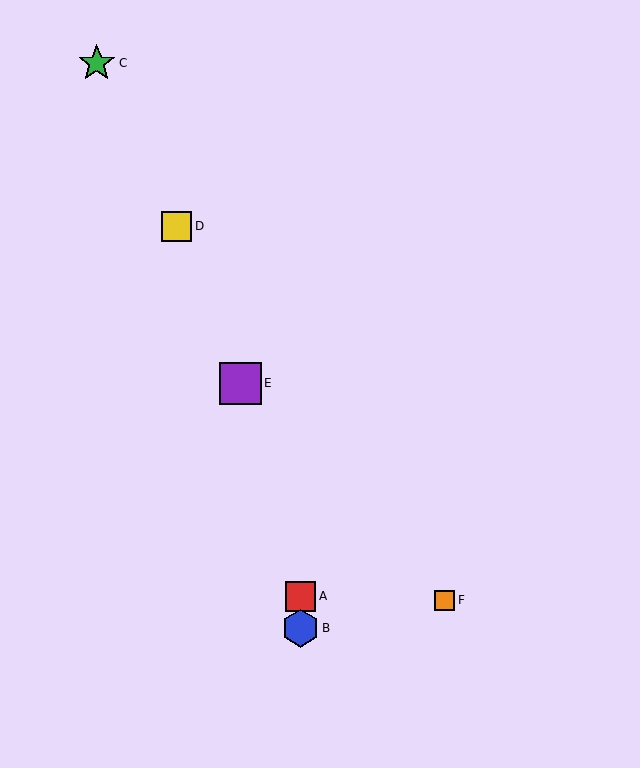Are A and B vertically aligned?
Yes, both are at x≈301.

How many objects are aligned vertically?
2 objects (A, B) are aligned vertically.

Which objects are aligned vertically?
Objects A, B are aligned vertically.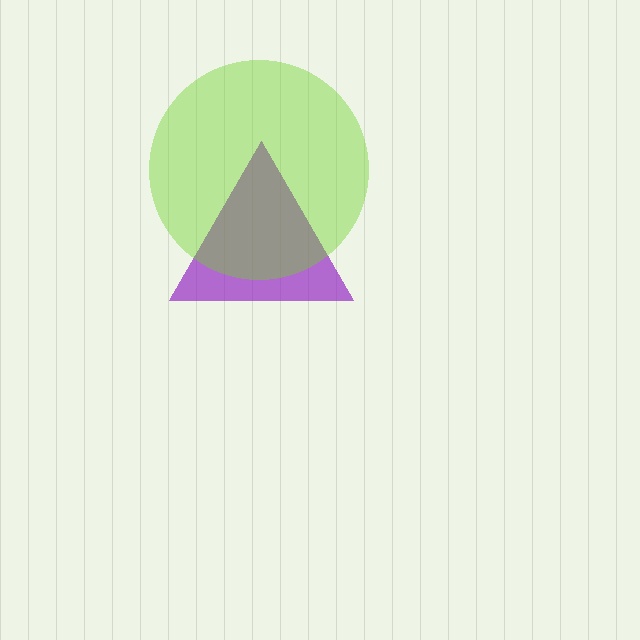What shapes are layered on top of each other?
The layered shapes are: a purple triangle, a lime circle.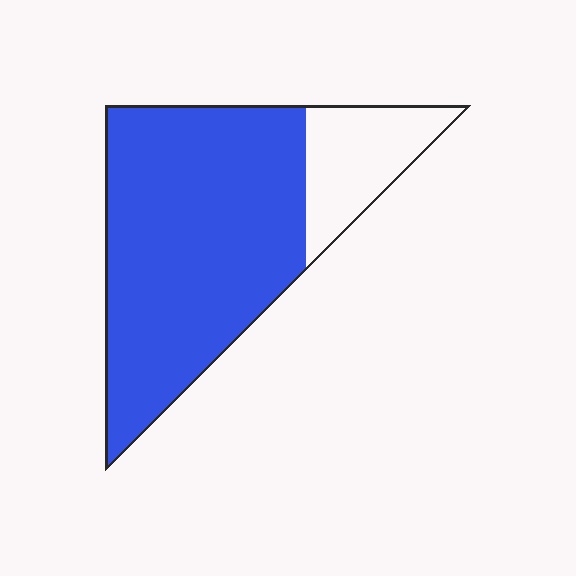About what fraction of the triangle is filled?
About four fifths (4/5).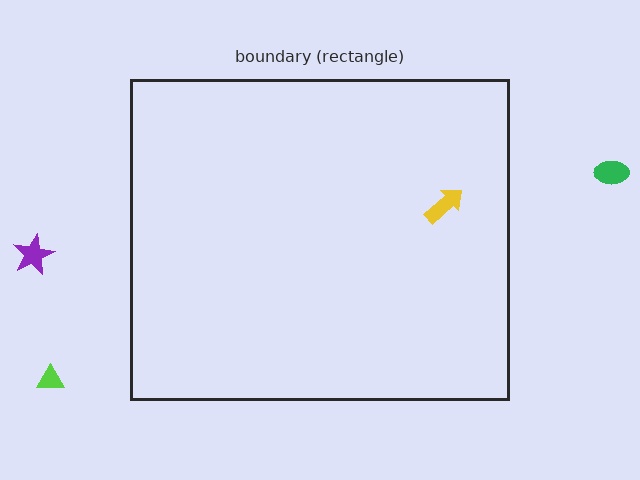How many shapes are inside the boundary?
1 inside, 3 outside.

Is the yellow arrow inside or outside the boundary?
Inside.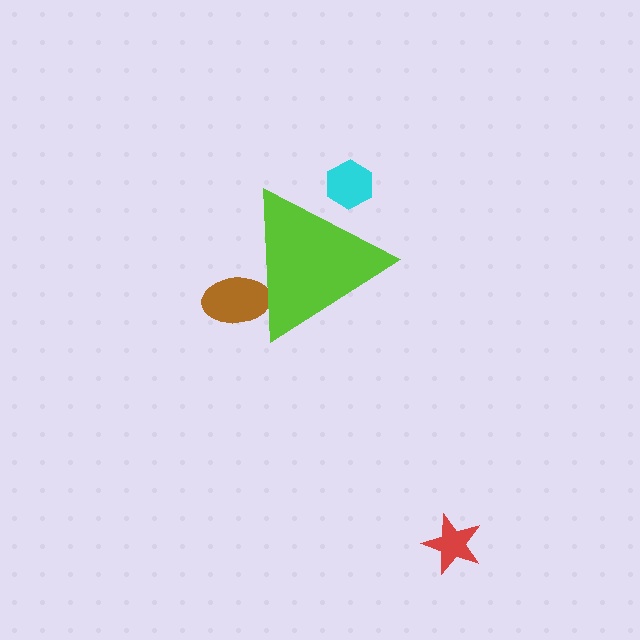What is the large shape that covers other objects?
A lime triangle.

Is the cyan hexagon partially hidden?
Yes, the cyan hexagon is partially hidden behind the lime triangle.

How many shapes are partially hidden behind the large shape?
2 shapes are partially hidden.